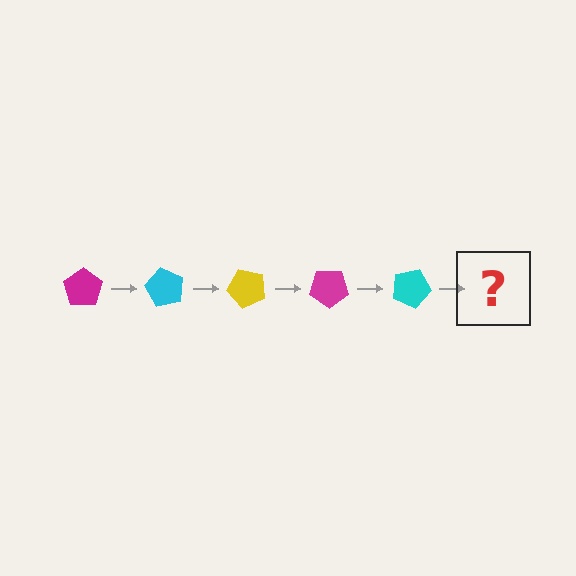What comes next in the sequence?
The next element should be a yellow pentagon, rotated 300 degrees from the start.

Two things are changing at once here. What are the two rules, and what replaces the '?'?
The two rules are that it rotates 60 degrees each step and the color cycles through magenta, cyan, and yellow. The '?' should be a yellow pentagon, rotated 300 degrees from the start.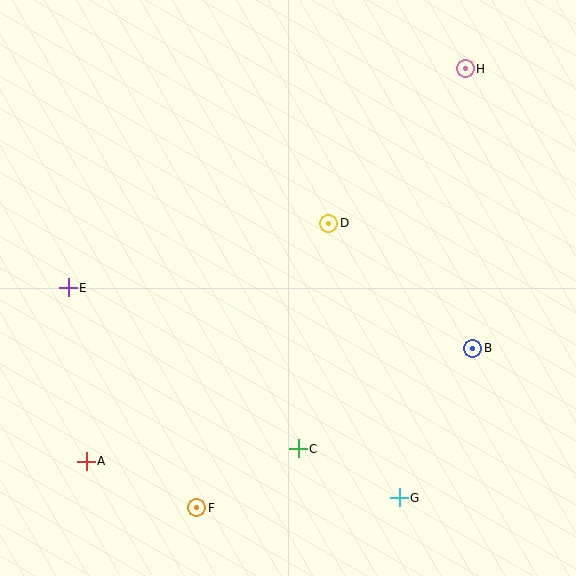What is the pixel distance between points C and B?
The distance between C and B is 201 pixels.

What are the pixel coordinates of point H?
Point H is at (465, 69).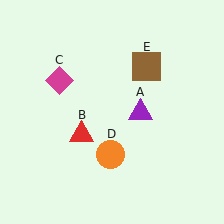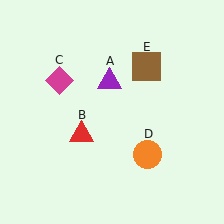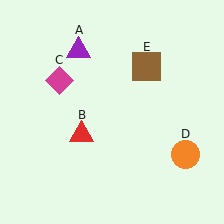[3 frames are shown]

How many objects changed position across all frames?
2 objects changed position: purple triangle (object A), orange circle (object D).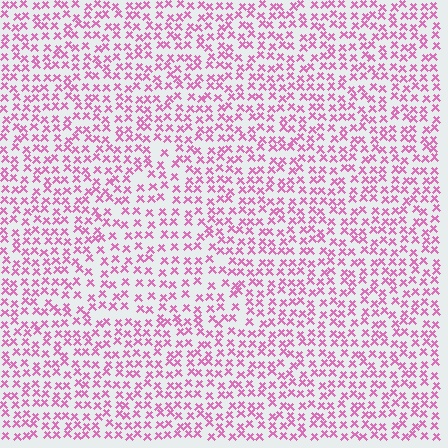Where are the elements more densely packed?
The elements are more densely packed outside the triangle boundary.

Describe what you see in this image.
The image contains small pink elements arranged at two different densities. A triangle-shaped region is visible where the elements are less densely packed than the surrounding area.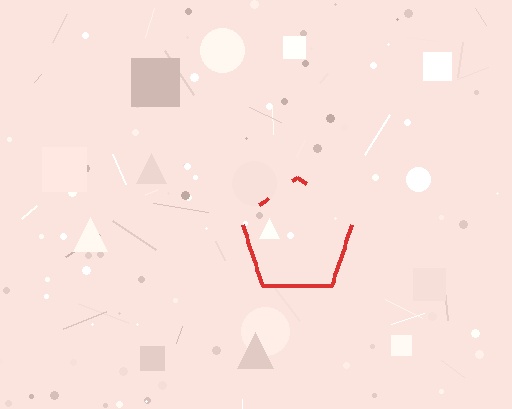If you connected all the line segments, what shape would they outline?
They would outline a pentagon.